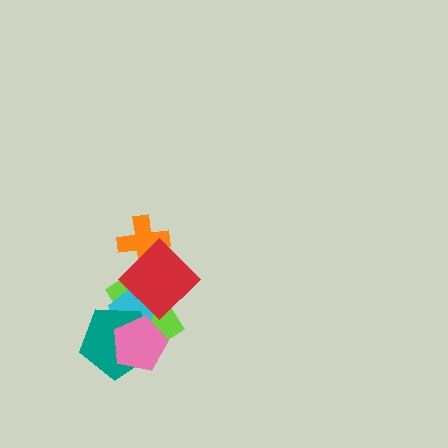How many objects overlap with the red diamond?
3 objects overlap with the red diamond.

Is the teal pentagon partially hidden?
Yes, it is partially covered by another shape.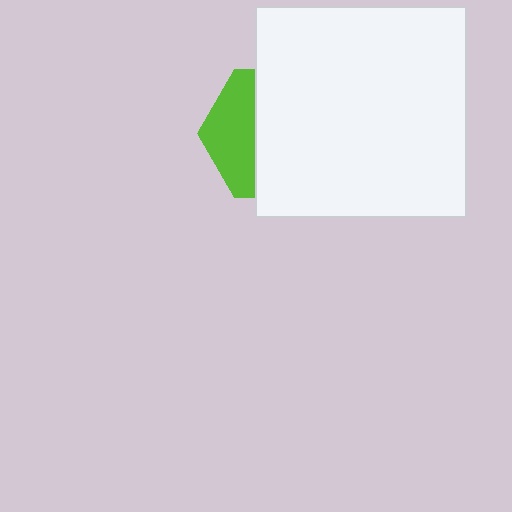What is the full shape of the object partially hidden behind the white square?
The partially hidden object is a lime hexagon.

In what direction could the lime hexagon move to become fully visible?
The lime hexagon could move left. That would shift it out from behind the white square entirely.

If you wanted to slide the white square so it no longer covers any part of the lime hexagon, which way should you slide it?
Slide it right — that is the most direct way to separate the two shapes.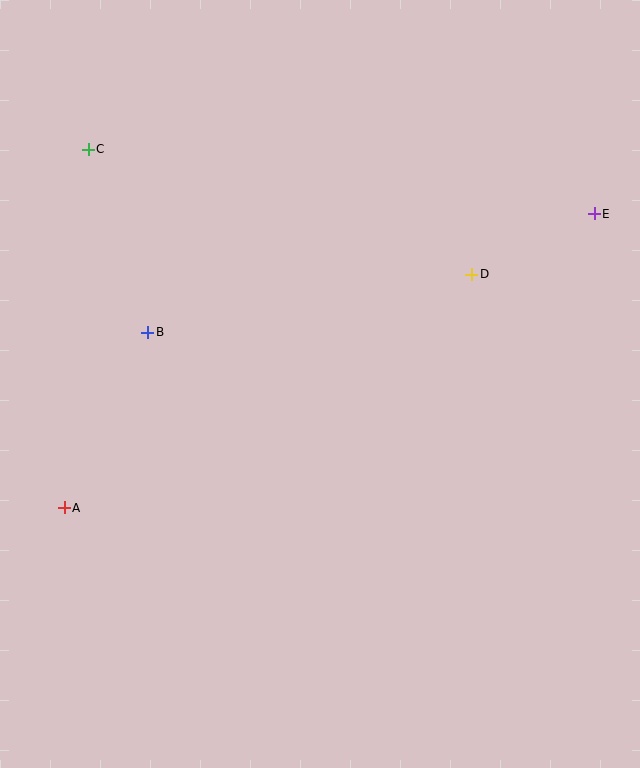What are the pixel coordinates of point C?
Point C is at (88, 149).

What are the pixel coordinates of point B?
Point B is at (148, 332).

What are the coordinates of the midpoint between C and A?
The midpoint between C and A is at (76, 328).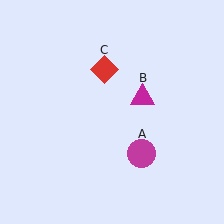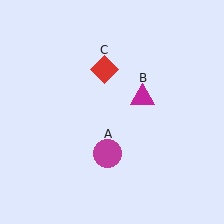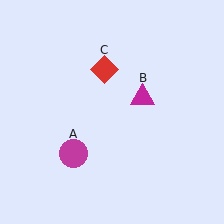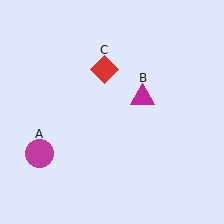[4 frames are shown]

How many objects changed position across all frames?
1 object changed position: magenta circle (object A).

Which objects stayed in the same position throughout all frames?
Magenta triangle (object B) and red diamond (object C) remained stationary.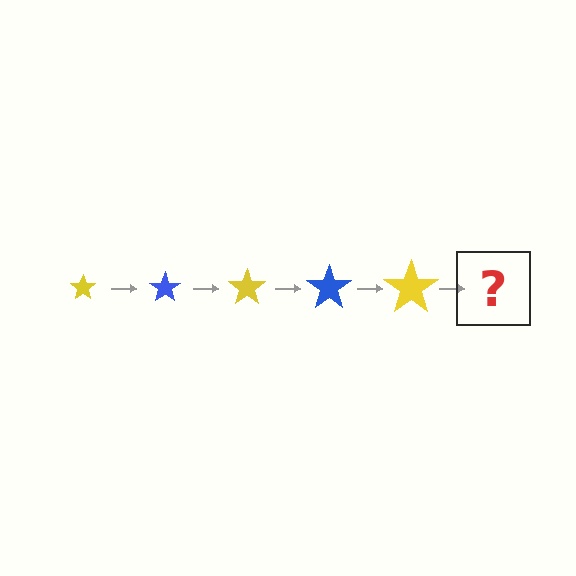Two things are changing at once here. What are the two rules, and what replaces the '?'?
The two rules are that the star grows larger each step and the color cycles through yellow and blue. The '?' should be a blue star, larger than the previous one.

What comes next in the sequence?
The next element should be a blue star, larger than the previous one.